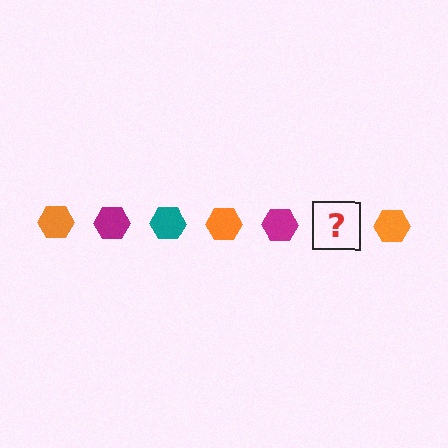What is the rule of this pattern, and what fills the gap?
The rule is that the pattern cycles through orange, magenta, teal hexagons. The gap should be filled with a teal hexagon.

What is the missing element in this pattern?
The missing element is a teal hexagon.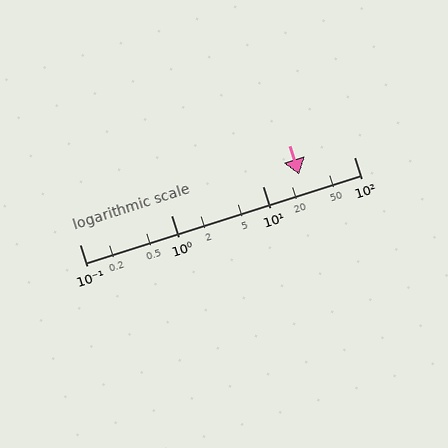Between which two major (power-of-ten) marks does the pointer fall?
The pointer is between 10 and 100.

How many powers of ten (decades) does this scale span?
The scale spans 3 decades, from 0.1 to 100.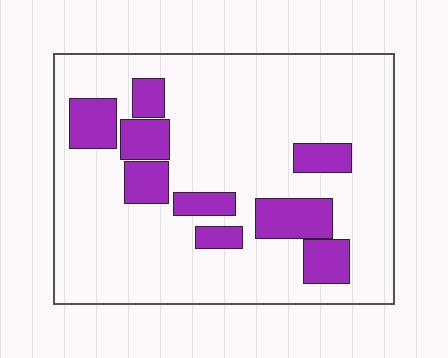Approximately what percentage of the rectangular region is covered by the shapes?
Approximately 20%.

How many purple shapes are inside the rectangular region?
9.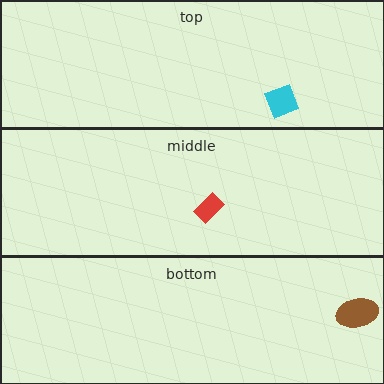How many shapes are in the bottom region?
1.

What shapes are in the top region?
The cyan diamond.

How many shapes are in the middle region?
1.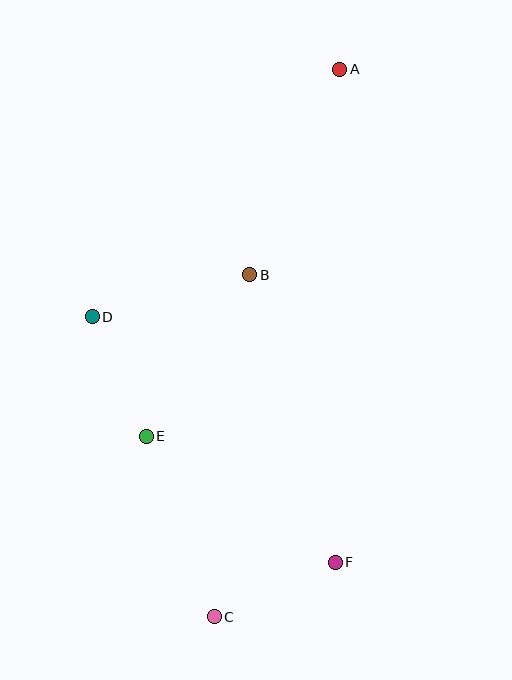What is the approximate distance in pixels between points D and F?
The distance between D and F is approximately 346 pixels.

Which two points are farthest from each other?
Points A and C are farthest from each other.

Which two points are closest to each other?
Points D and E are closest to each other.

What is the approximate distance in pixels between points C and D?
The distance between C and D is approximately 324 pixels.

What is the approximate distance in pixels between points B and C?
The distance between B and C is approximately 344 pixels.